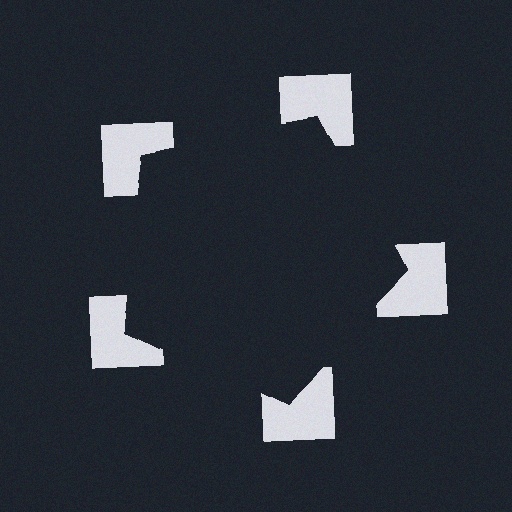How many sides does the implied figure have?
5 sides.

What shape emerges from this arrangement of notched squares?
An illusory pentagon — its edges are inferred from the aligned wedge cuts in the notched squares, not physically drawn.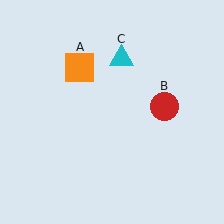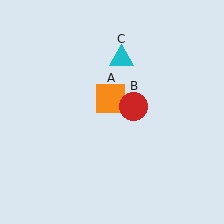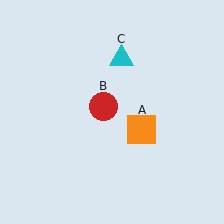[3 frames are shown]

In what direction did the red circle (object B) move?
The red circle (object B) moved left.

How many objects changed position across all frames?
2 objects changed position: orange square (object A), red circle (object B).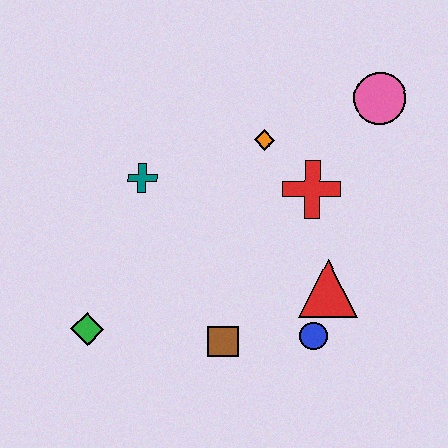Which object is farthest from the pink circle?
The green diamond is farthest from the pink circle.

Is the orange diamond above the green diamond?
Yes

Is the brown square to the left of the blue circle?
Yes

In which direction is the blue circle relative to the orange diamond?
The blue circle is below the orange diamond.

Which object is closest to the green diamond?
The brown square is closest to the green diamond.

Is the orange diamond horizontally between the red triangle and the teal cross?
Yes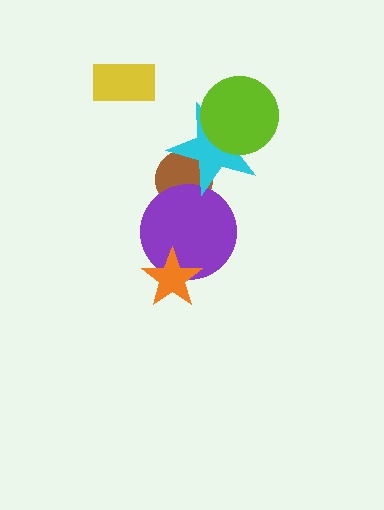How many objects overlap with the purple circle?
2 objects overlap with the purple circle.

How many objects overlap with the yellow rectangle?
0 objects overlap with the yellow rectangle.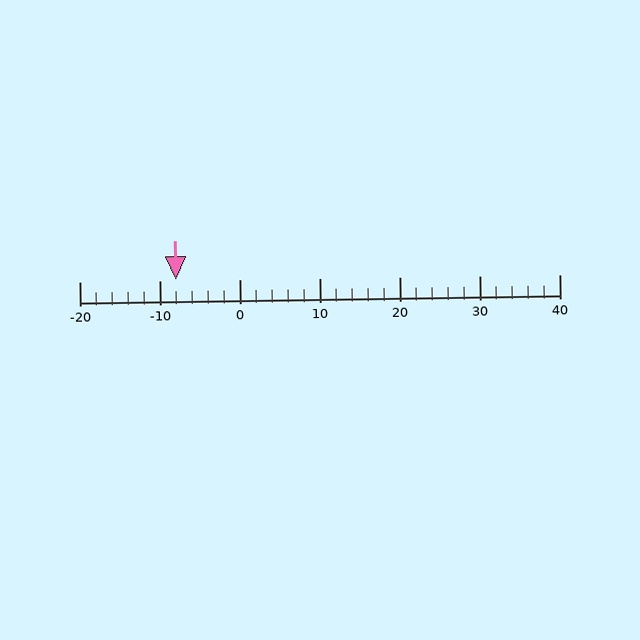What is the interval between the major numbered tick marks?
The major tick marks are spaced 10 units apart.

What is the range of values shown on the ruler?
The ruler shows values from -20 to 40.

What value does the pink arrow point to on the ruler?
The pink arrow points to approximately -8.